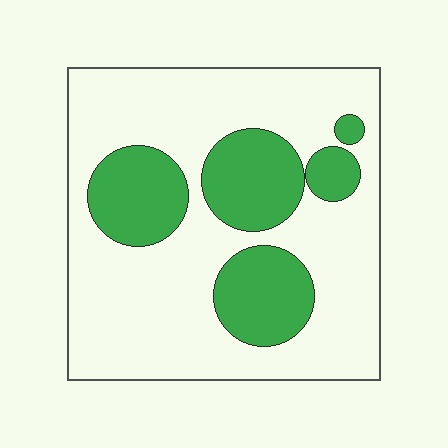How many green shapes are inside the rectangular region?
5.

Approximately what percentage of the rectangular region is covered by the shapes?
Approximately 30%.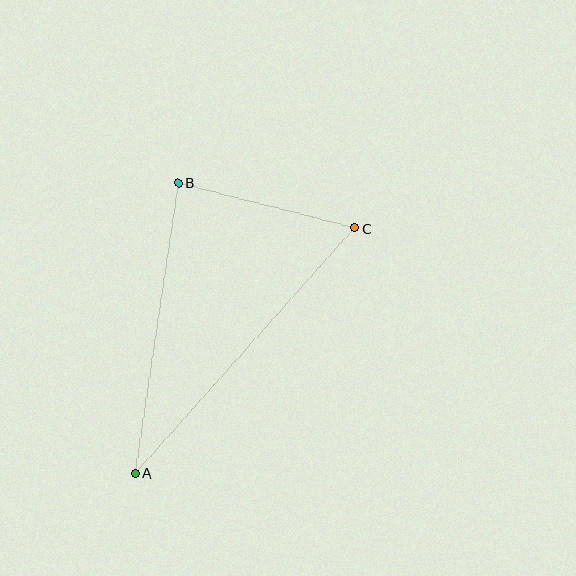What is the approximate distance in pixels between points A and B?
The distance between A and B is approximately 293 pixels.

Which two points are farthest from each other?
Points A and C are farthest from each other.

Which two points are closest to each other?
Points B and C are closest to each other.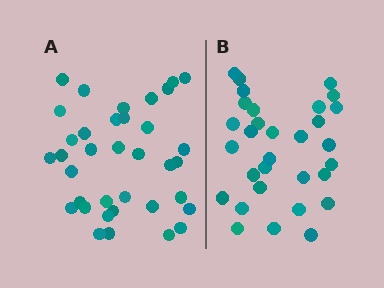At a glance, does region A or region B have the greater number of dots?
Region A (the left region) has more dots.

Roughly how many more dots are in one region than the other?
Region A has about 5 more dots than region B.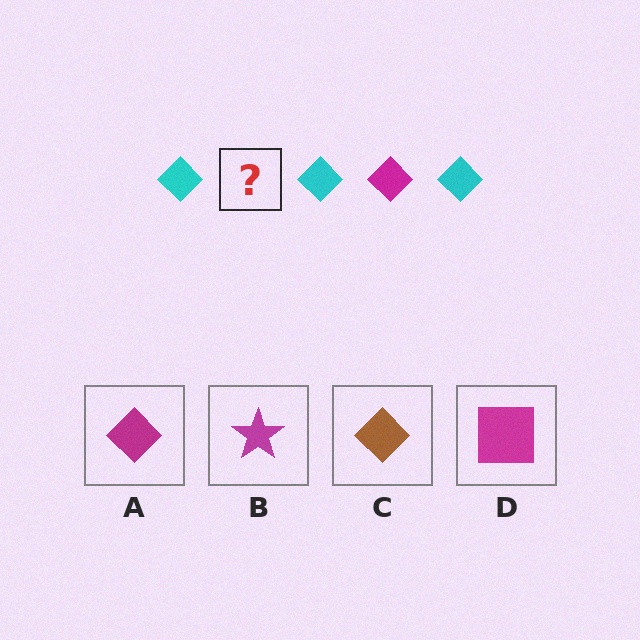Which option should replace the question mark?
Option A.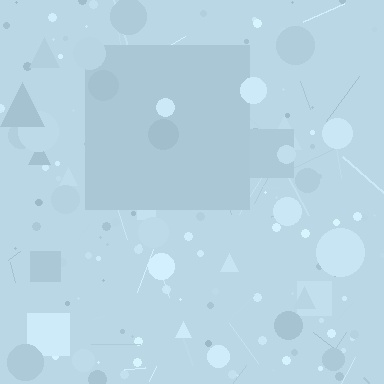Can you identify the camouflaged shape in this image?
The camouflaged shape is a square.